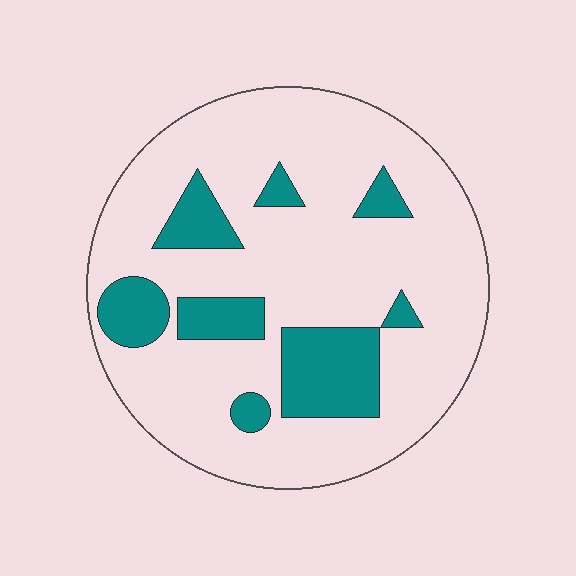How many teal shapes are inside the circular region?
8.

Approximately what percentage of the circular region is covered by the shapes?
Approximately 20%.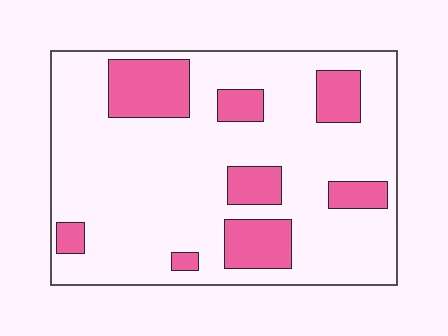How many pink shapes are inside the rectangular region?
8.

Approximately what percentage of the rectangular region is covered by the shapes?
Approximately 20%.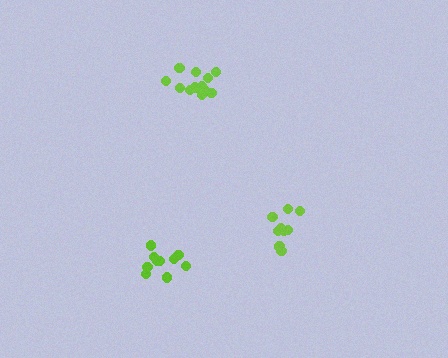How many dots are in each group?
Group 1: 13 dots, Group 2: 10 dots, Group 3: 9 dots (32 total).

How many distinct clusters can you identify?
There are 3 distinct clusters.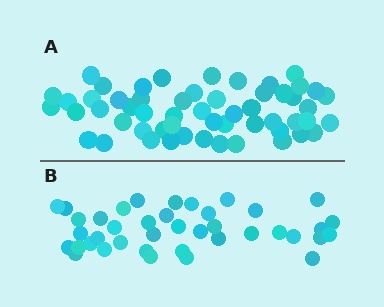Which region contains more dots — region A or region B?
Region A (the top region) has more dots.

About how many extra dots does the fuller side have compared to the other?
Region A has approximately 15 more dots than region B.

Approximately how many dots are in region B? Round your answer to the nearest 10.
About 40 dots.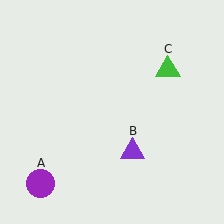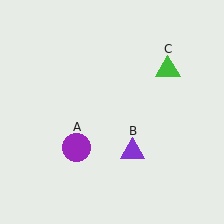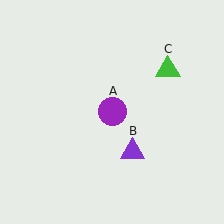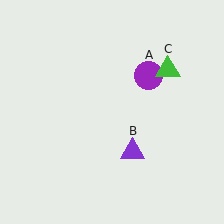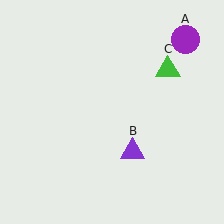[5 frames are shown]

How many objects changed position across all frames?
1 object changed position: purple circle (object A).